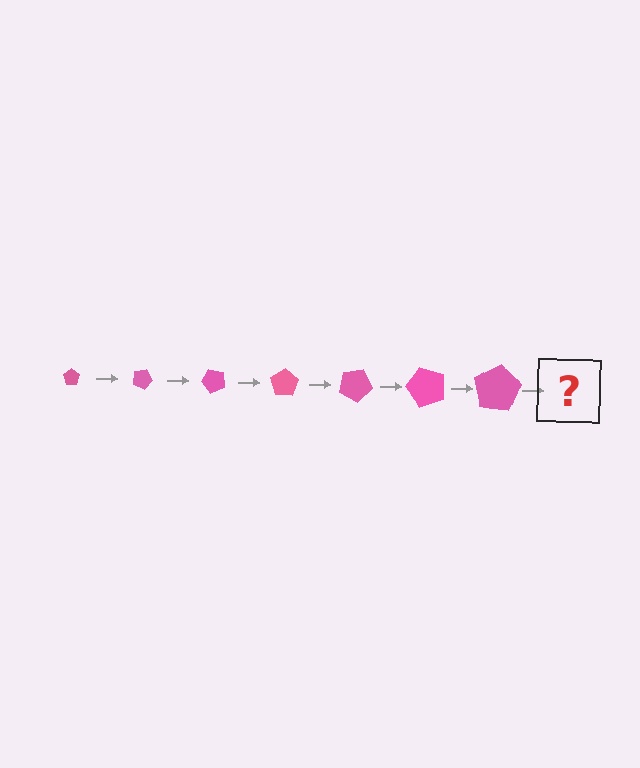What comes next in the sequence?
The next element should be a pentagon, larger than the previous one and rotated 175 degrees from the start.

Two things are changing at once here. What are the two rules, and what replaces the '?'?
The two rules are that the pentagon grows larger each step and it rotates 25 degrees each step. The '?' should be a pentagon, larger than the previous one and rotated 175 degrees from the start.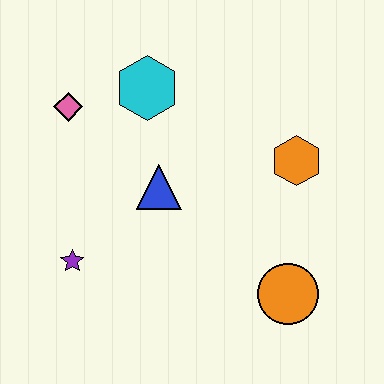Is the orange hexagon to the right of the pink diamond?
Yes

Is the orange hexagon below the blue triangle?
No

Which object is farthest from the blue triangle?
The orange circle is farthest from the blue triangle.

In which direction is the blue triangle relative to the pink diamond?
The blue triangle is to the right of the pink diamond.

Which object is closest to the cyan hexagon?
The pink diamond is closest to the cyan hexagon.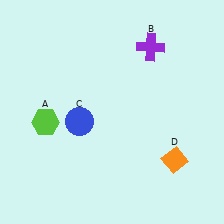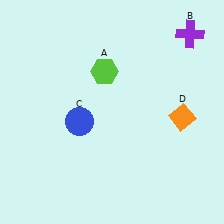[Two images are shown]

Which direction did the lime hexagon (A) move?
The lime hexagon (A) moved right.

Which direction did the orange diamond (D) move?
The orange diamond (D) moved up.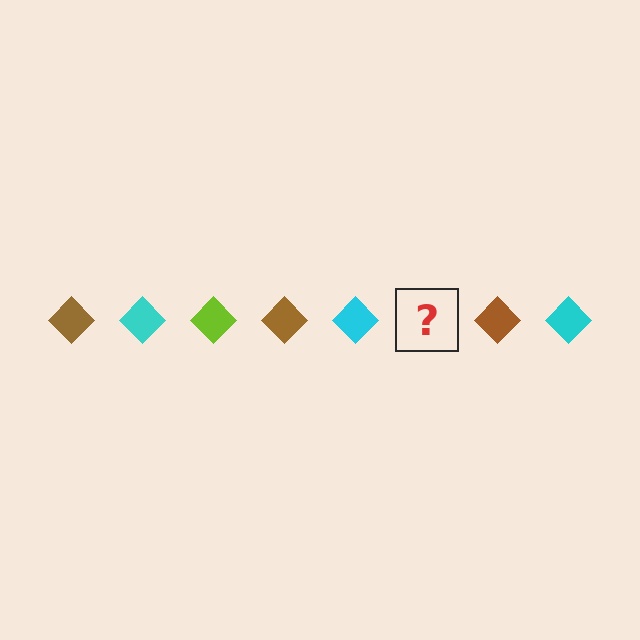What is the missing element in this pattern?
The missing element is a lime diamond.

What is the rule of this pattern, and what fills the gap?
The rule is that the pattern cycles through brown, cyan, lime diamonds. The gap should be filled with a lime diamond.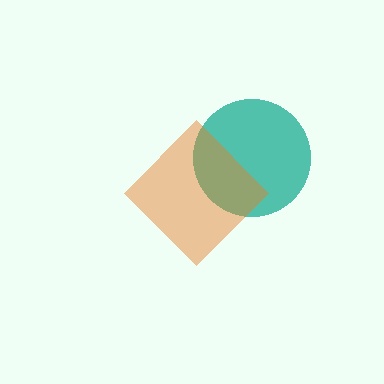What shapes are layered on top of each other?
The layered shapes are: a teal circle, an orange diamond.